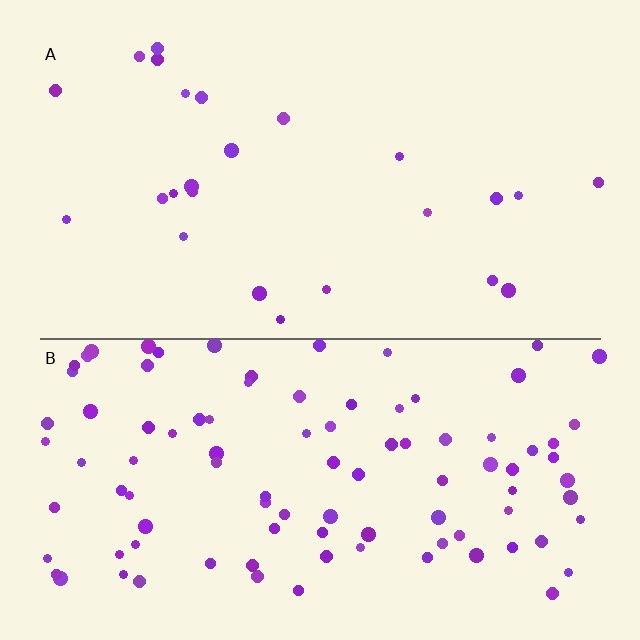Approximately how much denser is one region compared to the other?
Approximately 4.0× — region B over region A.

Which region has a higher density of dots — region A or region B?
B (the bottom).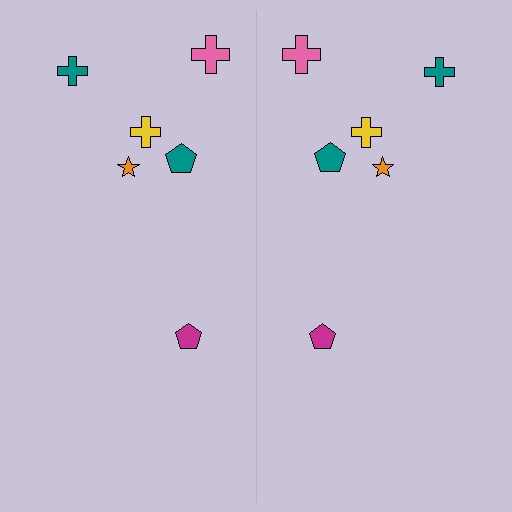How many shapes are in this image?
There are 12 shapes in this image.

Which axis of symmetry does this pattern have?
The pattern has a vertical axis of symmetry running through the center of the image.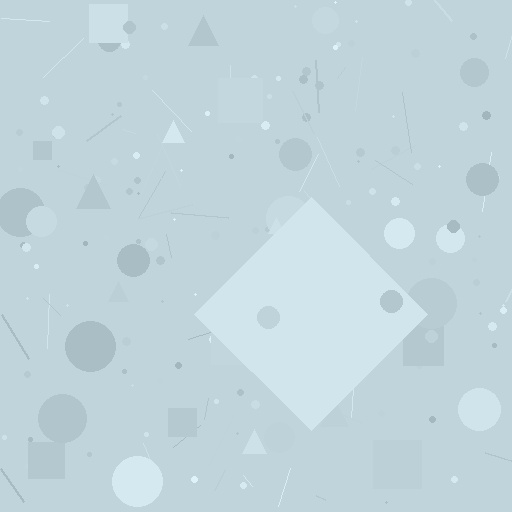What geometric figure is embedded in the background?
A diamond is embedded in the background.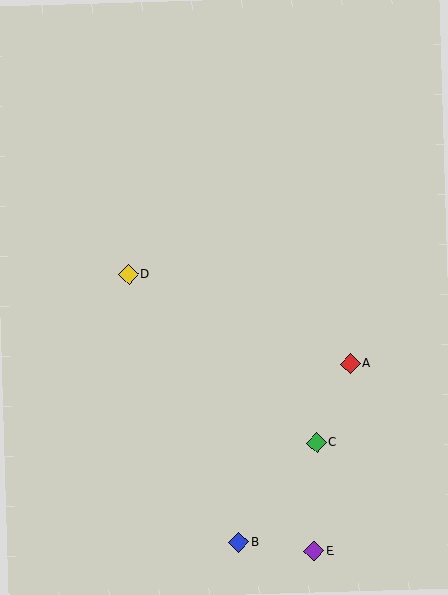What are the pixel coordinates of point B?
Point B is at (239, 542).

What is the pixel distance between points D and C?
The distance between D and C is 252 pixels.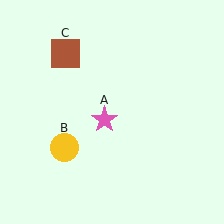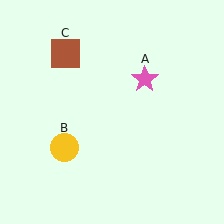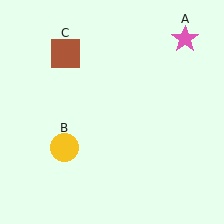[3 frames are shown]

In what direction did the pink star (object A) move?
The pink star (object A) moved up and to the right.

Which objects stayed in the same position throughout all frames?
Yellow circle (object B) and brown square (object C) remained stationary.